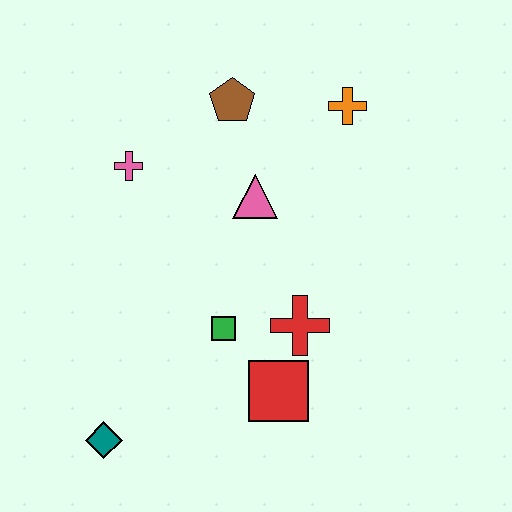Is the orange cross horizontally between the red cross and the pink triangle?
No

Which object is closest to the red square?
The red cross is closest to the red square.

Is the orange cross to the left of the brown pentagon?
No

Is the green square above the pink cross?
No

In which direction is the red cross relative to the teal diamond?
The red cross is to the right of the teal diamond.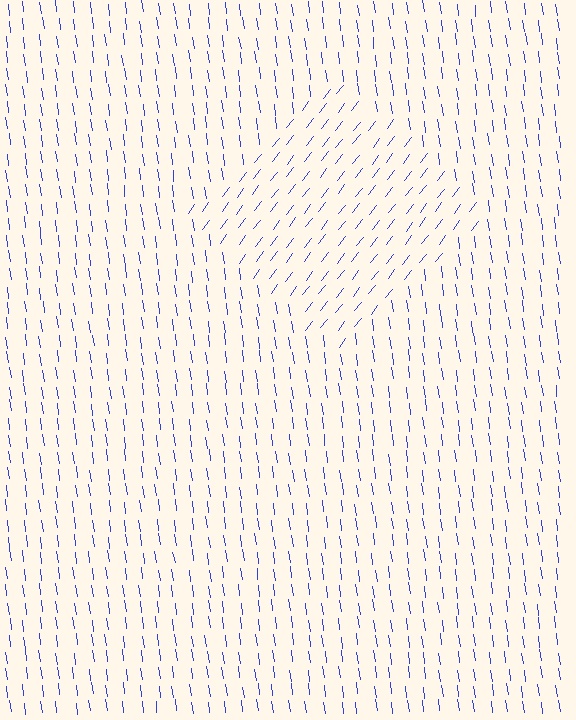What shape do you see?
I see a diamond.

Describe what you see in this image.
The image is filled with small blue line segments. A diamond region in the image has lines oriented differently from the surrounding lines, creating a visible texture boundary.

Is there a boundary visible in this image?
Yes, there is a texture boundary formed by a change in line orientation.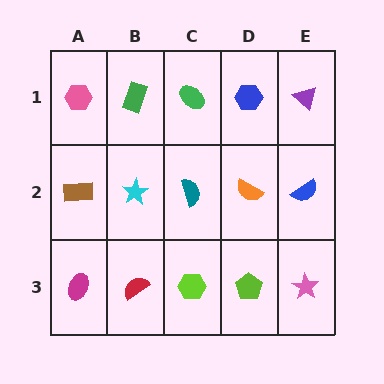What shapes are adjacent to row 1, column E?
A blue semicircle (row 2, column E), a blue hexagon (row 1, column D).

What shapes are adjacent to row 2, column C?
A green ellipse (row 1, column C), a lime hexagon (row 3, column C), a cyan star (row 2, column B), an orange semicircle (row 2, column D).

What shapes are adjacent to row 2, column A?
A pink hexagon (row 1, column A), a magenta ellipse (row 3, column A), a cyan star (row 2, column B).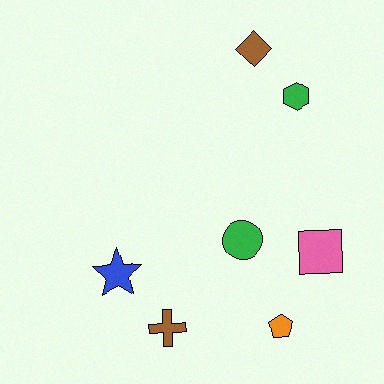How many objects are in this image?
There are 7 objects.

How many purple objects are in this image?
There are no purple objects.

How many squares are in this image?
There is 1 square.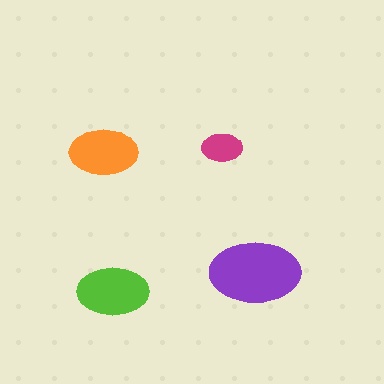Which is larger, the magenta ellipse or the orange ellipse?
The orange one.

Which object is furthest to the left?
The orange ellipse is leftmost.